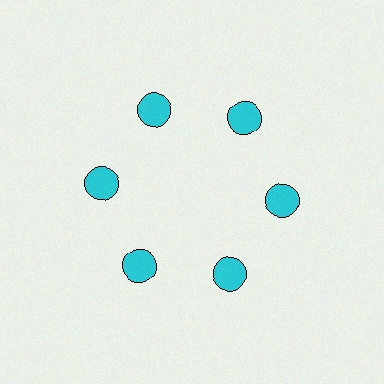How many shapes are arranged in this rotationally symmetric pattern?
There are 6 shapes, arranged in 6 groups of 1.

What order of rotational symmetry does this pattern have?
This pattern has 6-fold rotational symmetry.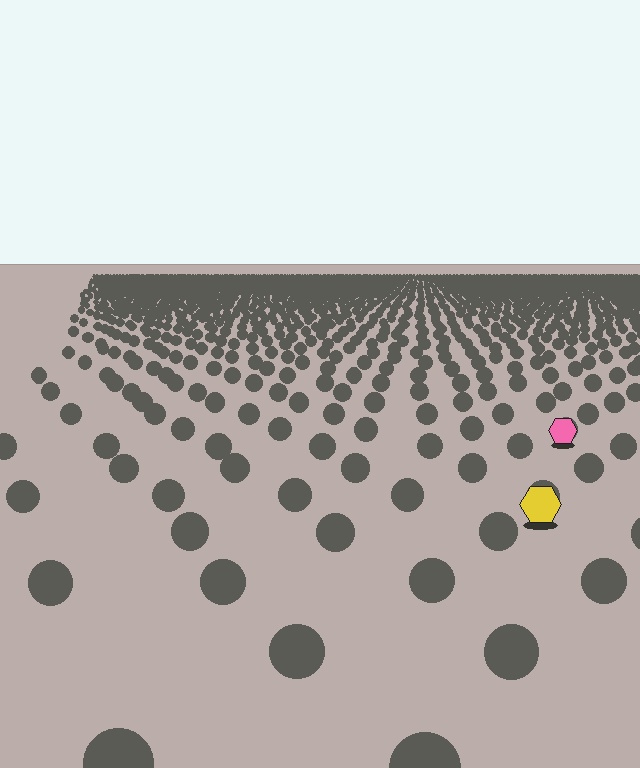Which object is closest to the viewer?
The yellow hexagon is closest. The texture marks near it are larger and more spread out.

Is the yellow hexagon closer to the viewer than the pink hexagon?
Yes. The yellow hexagon is closer — you can tell from the texture gradient: the ground texture is coarser near it.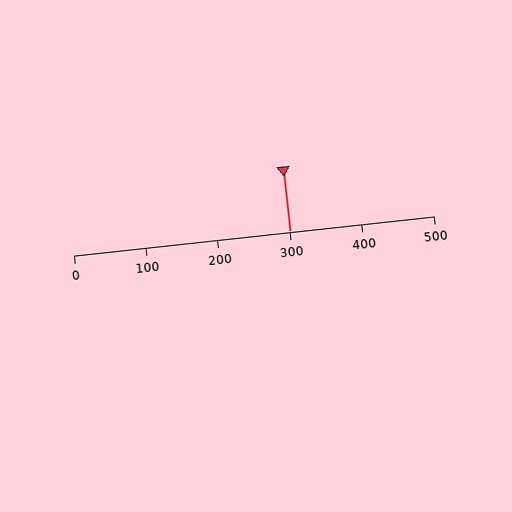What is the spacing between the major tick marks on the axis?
The major ticks are spaced 100 apart.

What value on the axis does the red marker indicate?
The marker indicates approximately 300.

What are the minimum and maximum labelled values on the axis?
The axis runs from 0 to 500.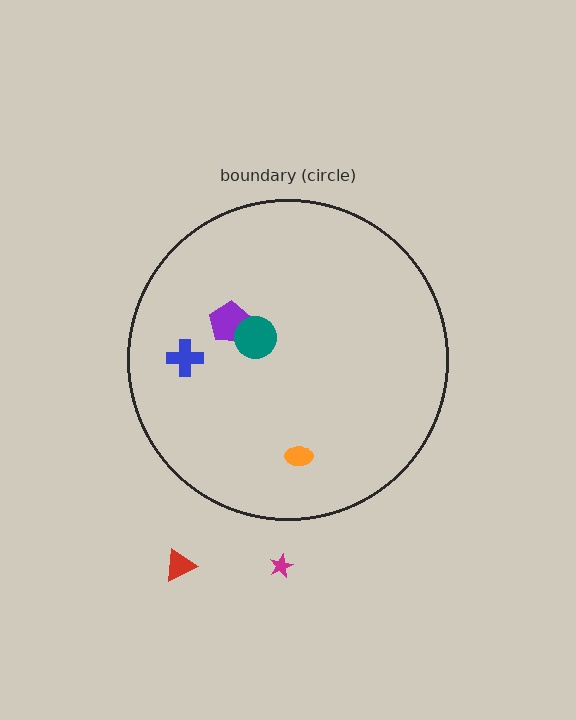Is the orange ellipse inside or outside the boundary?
Inside.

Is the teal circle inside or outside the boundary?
Inside.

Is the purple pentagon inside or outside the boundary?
Inside.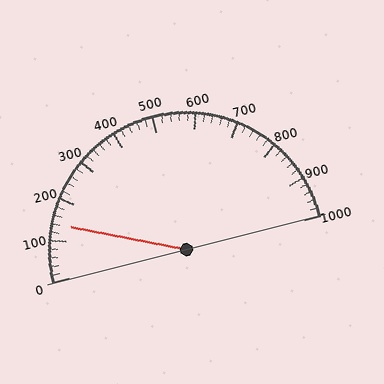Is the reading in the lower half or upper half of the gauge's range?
The reading is in the lower half of the range (0 to 1000).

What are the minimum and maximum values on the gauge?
The gauge ranges from 0 to 1000.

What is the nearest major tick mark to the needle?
The nearest major tick mark is 100.